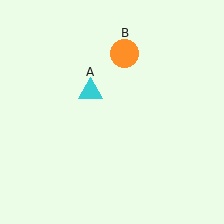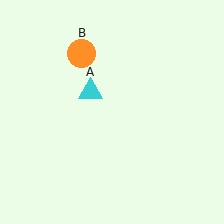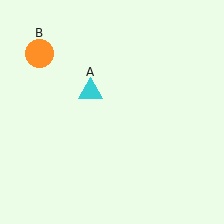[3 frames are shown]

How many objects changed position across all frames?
1 object changed position: orange circle (object B).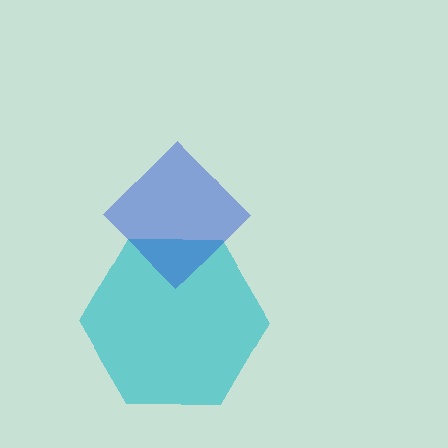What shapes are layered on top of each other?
The layered shapes are: a cyan hexagon, a blue diamond.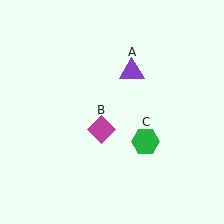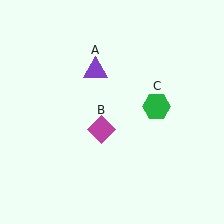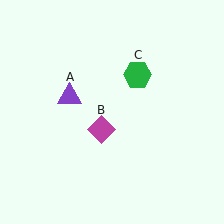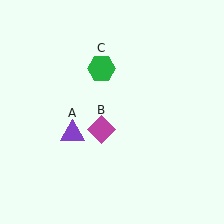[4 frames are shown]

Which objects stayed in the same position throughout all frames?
Magenta diamond (object B) remained stationary.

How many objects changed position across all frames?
2 objects changed position: purple triangle (object A), green hexagon (object C).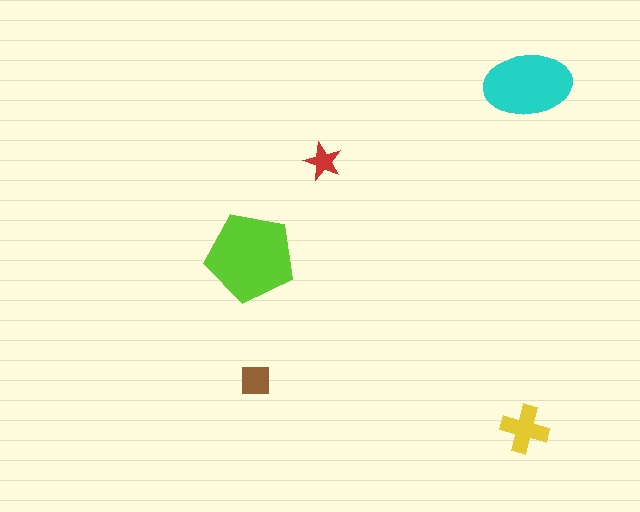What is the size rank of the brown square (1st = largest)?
4th.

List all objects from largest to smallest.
The lime pentagon, the cyan ellipse, the yellow cross, the brown square, the red star.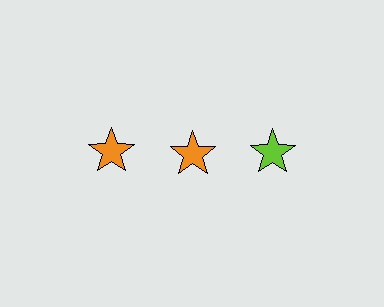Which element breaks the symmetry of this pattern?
The lime star in the top row, center column breaks the symmetry. All other shapes are orange stars.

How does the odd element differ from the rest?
It has a different color: lime instead of orange.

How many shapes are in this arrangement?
There are 3 shapes arranged in a grid pattern.